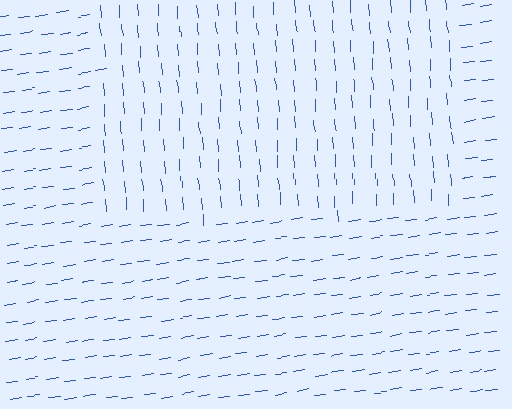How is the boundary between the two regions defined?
The boundary is defined purely by a change in line orientation (approximately 85 degrees difference). All lines are the same color and thickness.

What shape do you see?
I see a rectangle.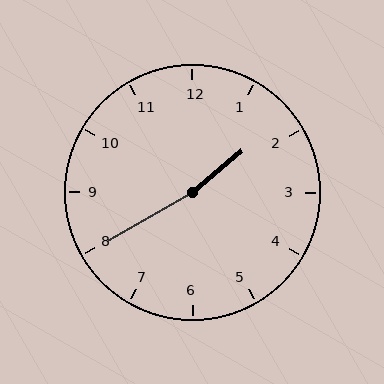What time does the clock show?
1:40.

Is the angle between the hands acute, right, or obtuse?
It is obtuse.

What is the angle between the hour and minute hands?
Approximately 170 degrees.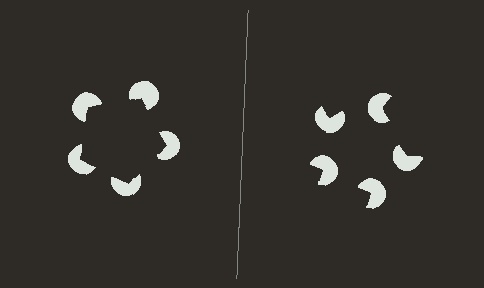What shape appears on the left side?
An illusory pentagon.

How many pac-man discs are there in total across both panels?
10 — 5 on each side.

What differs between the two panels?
The pac-man discs are positioned identically on both sides; only the wedge orientations differ. On the left they align to a pentagon; on the right they are misaligned.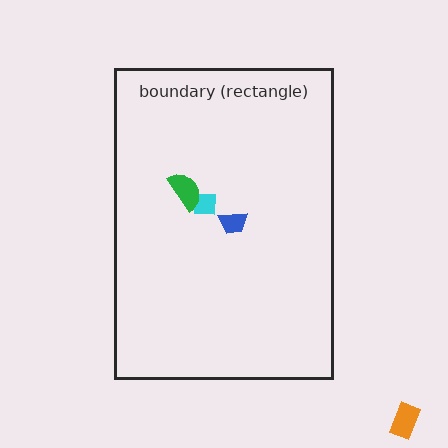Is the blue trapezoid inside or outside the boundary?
Inside.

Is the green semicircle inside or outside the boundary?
Inside.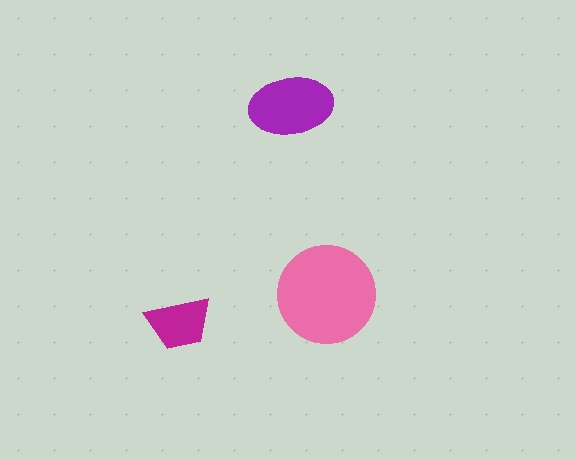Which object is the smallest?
The magenta trapezoid.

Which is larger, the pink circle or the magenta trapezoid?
The pink circle.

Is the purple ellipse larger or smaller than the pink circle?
Smaller.